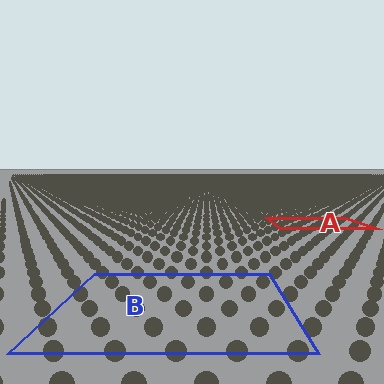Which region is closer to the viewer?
Region B is closer. The texture elements there are larger and more spread out.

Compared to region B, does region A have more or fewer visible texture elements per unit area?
Region A has more texture elements per unit area — they are packed more densely because it is farther away.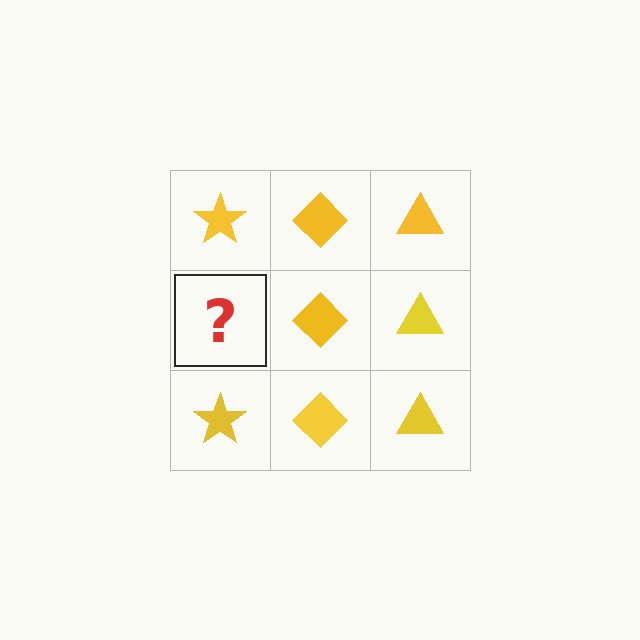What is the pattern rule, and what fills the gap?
The rule is that each column has a consistent shape. The gap should be filled with a yellow star.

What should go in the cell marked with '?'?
The missing cell should contain a yellow star.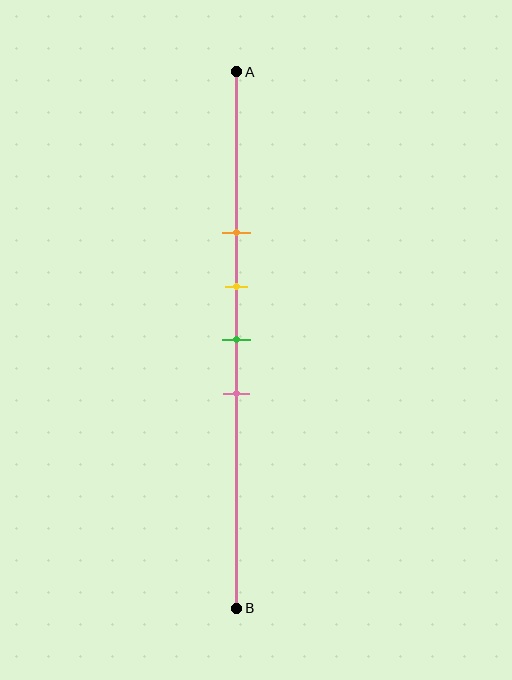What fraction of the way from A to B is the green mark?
The green mark is approximately 50% (0.5) of the way from A to B.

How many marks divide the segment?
There are 4 marks dividing the segment.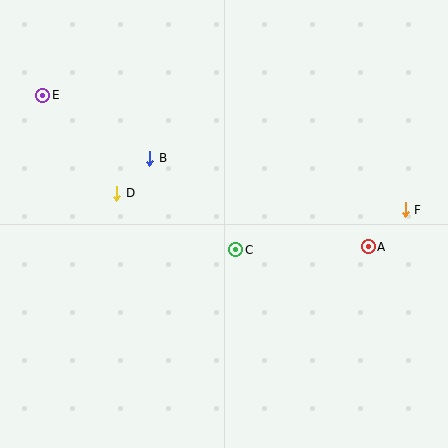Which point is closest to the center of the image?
Point C at (236, 250) is closest to the center.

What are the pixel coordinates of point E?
Point E is at (43, 95).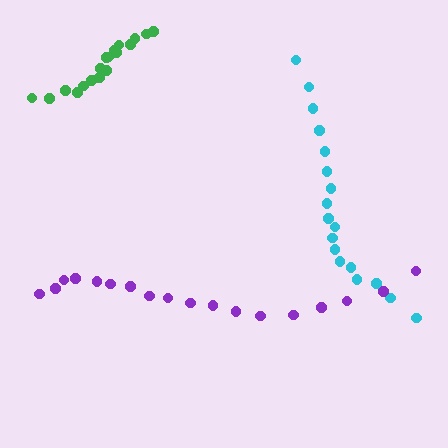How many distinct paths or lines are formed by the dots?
There are 3 distinct paths.